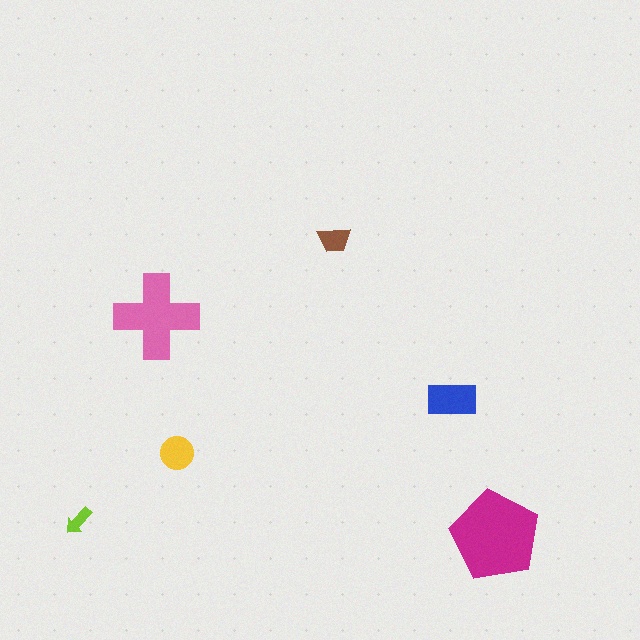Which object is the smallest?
The lime arrow.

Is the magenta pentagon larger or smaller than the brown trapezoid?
Larger.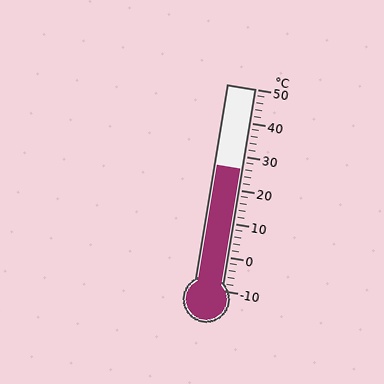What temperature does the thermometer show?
The thermometer shows approximately 26°C.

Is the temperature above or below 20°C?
The temperature is above 20°C.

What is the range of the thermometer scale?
The thermometer scale ranges from -10°C to 50°C.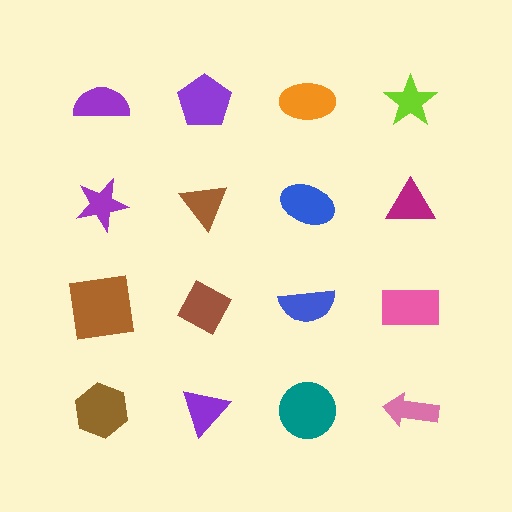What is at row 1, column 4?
A lime star.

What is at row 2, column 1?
A purple star.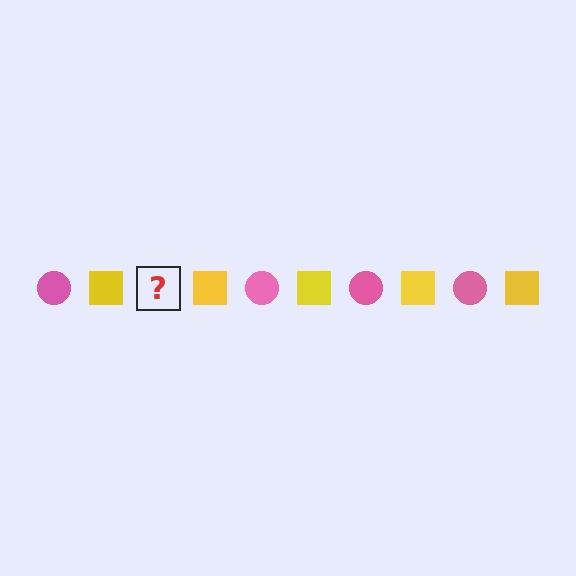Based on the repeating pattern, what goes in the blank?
The blank should be a pink circle.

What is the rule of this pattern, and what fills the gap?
The rule is that the pattern alternates between pink circle and yellow square. The gap should be filled with a pink circle.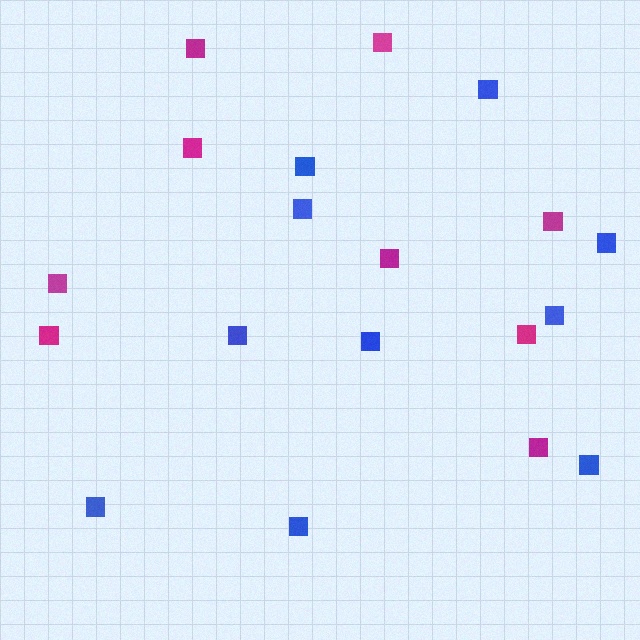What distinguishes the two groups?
There are 2 groups: one group of magenta squares (9) and one group of blue squares (10).